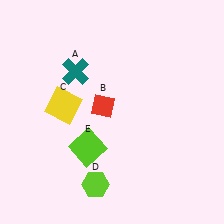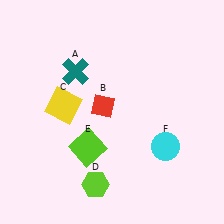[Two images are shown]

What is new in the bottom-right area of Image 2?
A cyan circle (F) was added in the bottom-right area of Image 2.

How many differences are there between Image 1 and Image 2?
There is 1 difference between the two images.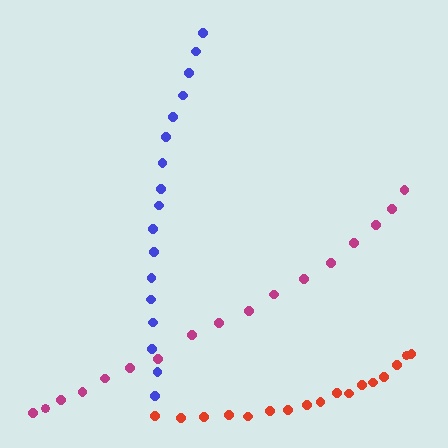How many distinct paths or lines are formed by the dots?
There are 3 distinct paths.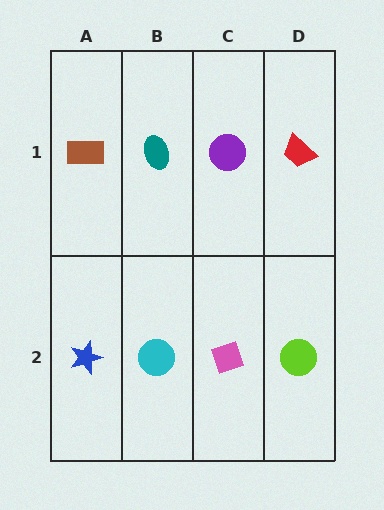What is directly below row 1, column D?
A lime circle.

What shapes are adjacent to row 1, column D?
A lime circle (row 2, column D), a purple circle (row 1, column C).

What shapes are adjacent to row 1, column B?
A cyan circle (row 2, column B), a brown rectangle (row 1, column A), a purple circle (row 1, column C).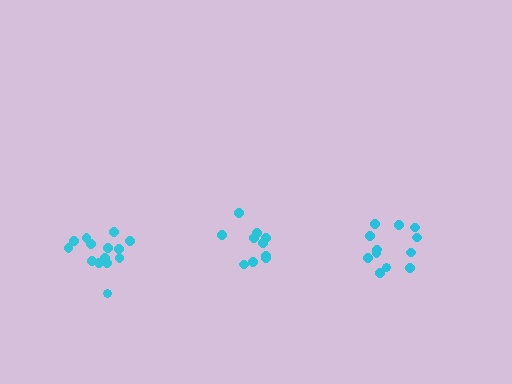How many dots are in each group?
Group 1: 14 dots, Group 2: 10 dots, Group 3: 12 dots (36 total).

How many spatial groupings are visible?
There are 3 spatial groupings.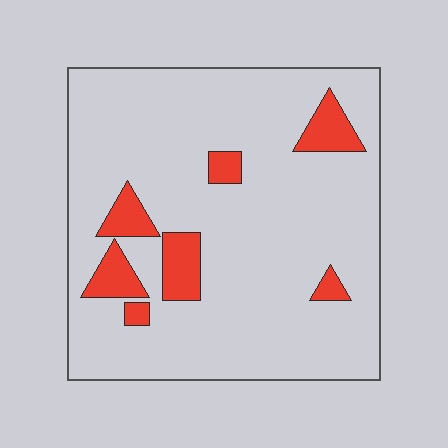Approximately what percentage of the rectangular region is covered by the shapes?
Approximately 10%.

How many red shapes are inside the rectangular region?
7.